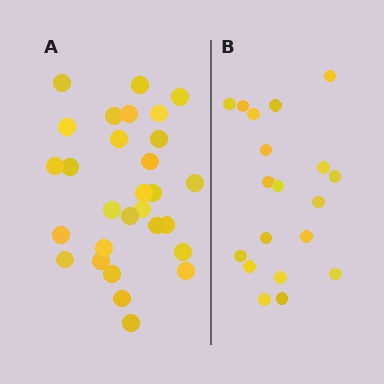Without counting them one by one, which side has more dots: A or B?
Region A (the left region) has more dots.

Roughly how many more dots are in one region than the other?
Region A has roughly 10 or so more dots than region B.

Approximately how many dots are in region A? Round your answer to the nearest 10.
About 30 dots. (The exact count is 29, which rounds to 30.)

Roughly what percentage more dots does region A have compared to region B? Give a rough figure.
About 55% more.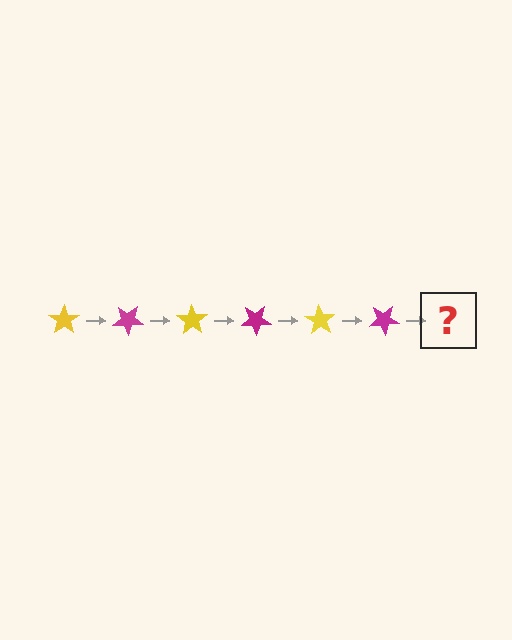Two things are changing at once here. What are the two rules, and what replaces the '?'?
The two rules are that it rotates 35 degrees each step and the color cycles through yellow and magenta. The '?' should be a yellow star, rotated 210 degrees from the start.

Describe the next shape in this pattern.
It should be a yellow star, rotated 210 degrees from the start.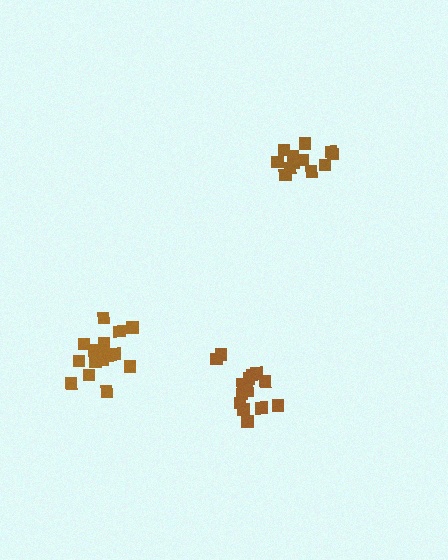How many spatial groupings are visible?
There are 3 spatial groupings.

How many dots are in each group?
Group 1: 14 dots, Group 2: 12 dots, Group 3: 17 dots (43 total).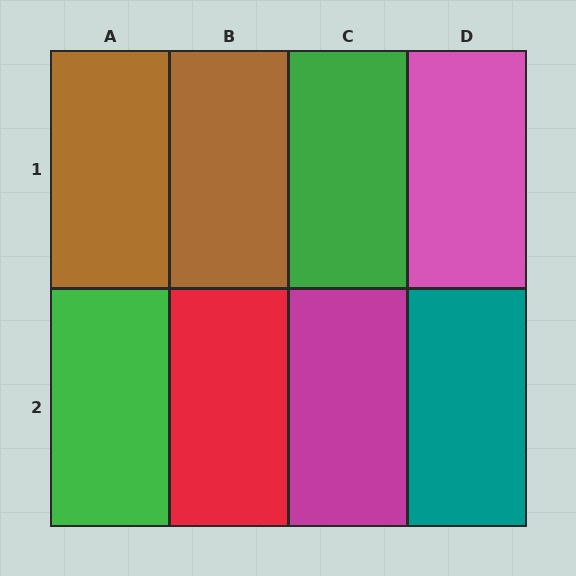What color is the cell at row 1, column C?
Green.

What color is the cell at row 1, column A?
Brown.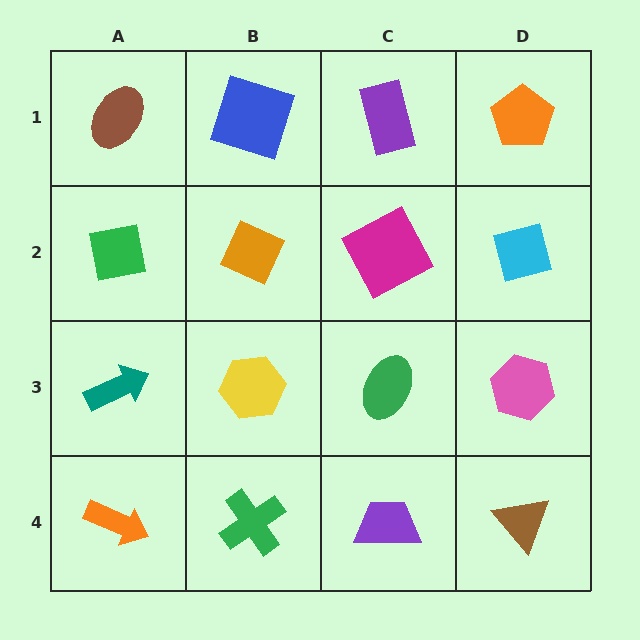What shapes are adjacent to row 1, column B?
An orange diamond (row 2, column B), a brown ellipse (row 1, column A), a purple rectangle (row 1, column C).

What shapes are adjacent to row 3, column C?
A magenta square (row 2, column C), a purple trapezoid (row 4, column C), a yellow hexagon (row 3, column B), a pink hexagon (row 3, column D).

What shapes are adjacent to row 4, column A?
A teal arrow (row 3, column A), a green cross (row 4, column B).